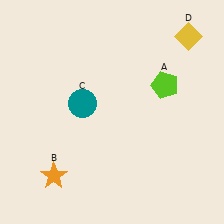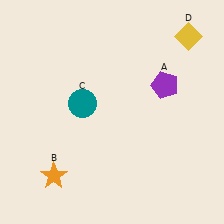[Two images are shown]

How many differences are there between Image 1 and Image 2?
There is 1 difference between the two images.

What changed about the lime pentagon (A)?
In Image 1, A is lime. In Image 2, it changed to purple.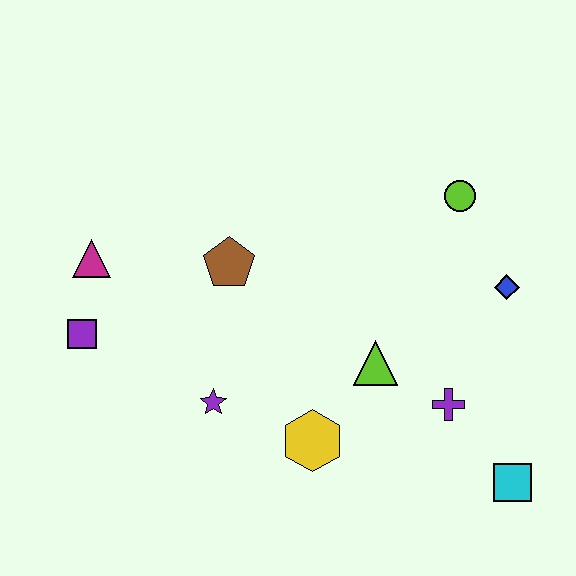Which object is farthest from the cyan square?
The magenta triangle is farthest from the cyan square.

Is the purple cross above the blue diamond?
No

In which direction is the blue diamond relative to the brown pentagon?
The blue diamond is to the right of the brown pentagon.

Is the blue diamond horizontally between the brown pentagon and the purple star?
No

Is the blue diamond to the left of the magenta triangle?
No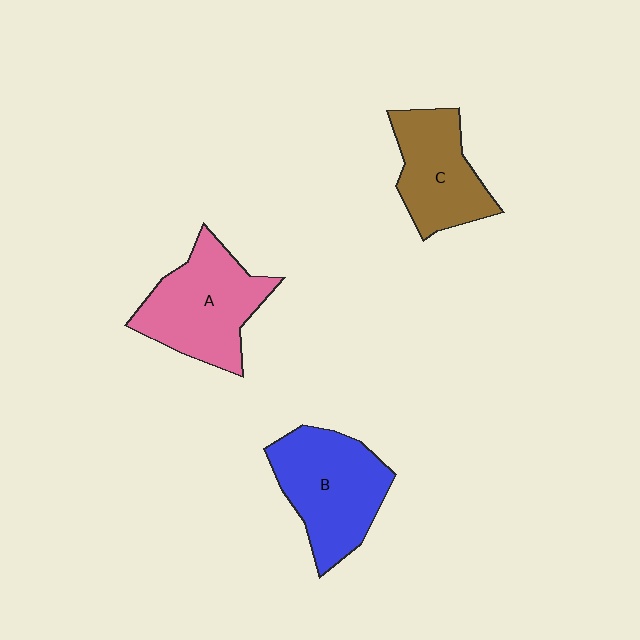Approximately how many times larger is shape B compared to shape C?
Approximately 1.3 times.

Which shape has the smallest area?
Shape C (brown).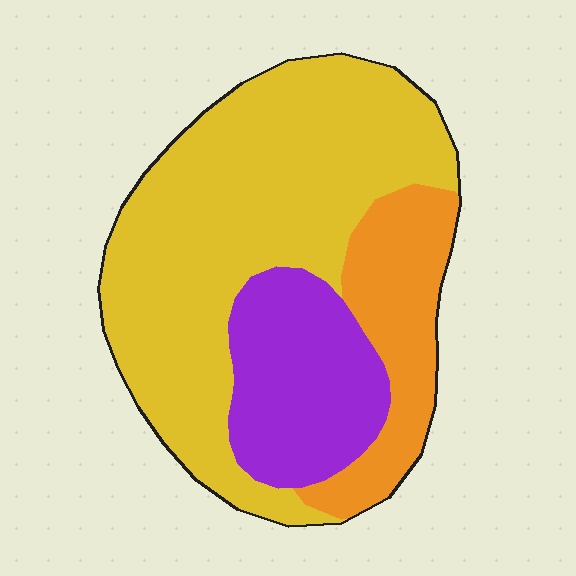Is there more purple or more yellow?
Yellow.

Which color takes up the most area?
Yellow, at roughly 60%.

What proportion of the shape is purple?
Purple takes up about one fifth (1/5) of the shape.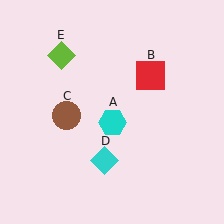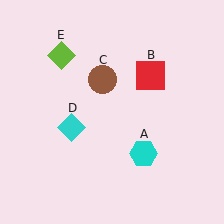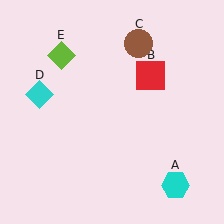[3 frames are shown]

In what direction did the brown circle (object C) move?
The brown circle (object C) moved up and to the right.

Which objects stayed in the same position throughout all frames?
Red square (object B) and lime diamond (object E) remained stationary.